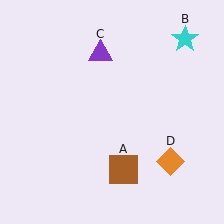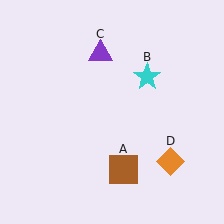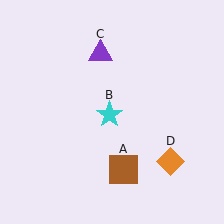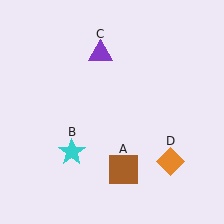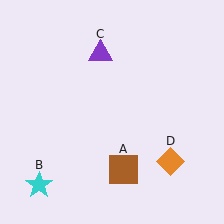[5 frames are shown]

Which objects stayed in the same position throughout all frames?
Brown square (object A) and purple triangle (object C) and orange diamond (object D) remained stationary.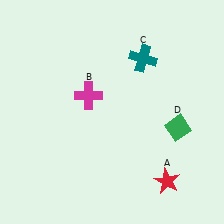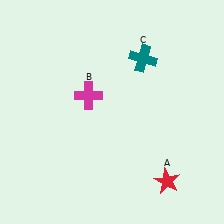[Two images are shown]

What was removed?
The green diamond (D) was removed in Image 2.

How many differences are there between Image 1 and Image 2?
There is 1 difference between the two images.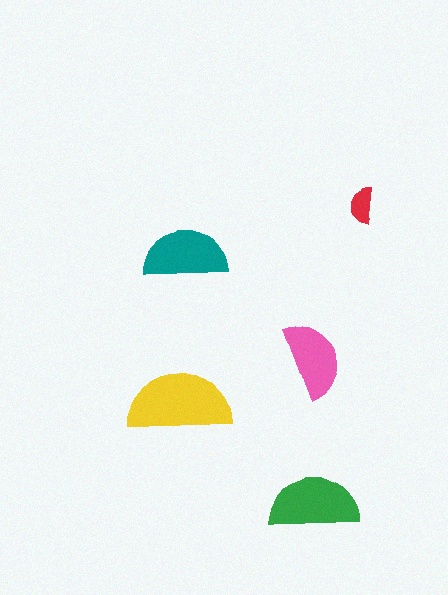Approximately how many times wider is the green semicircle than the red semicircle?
About 2.5 times wider.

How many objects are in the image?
There are 5 objects in the image.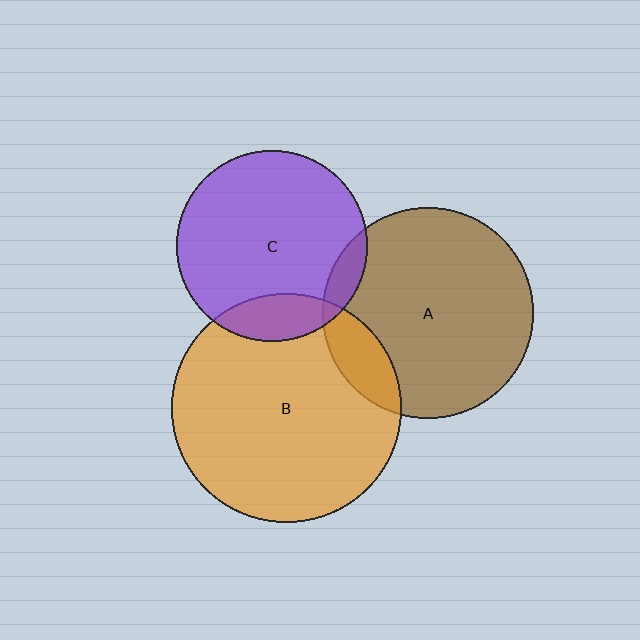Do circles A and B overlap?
Yes.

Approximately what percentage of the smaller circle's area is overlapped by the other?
Approximately 15%.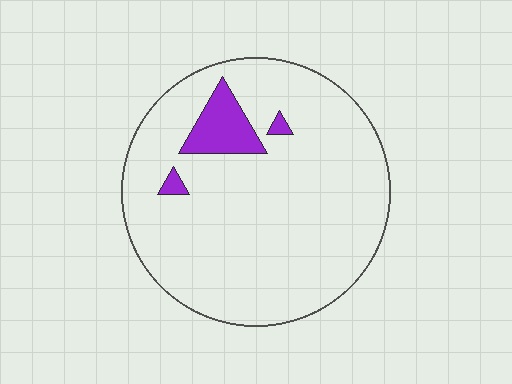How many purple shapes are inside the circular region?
3.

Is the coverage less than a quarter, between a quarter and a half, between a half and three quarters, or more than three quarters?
Less than a quarter.